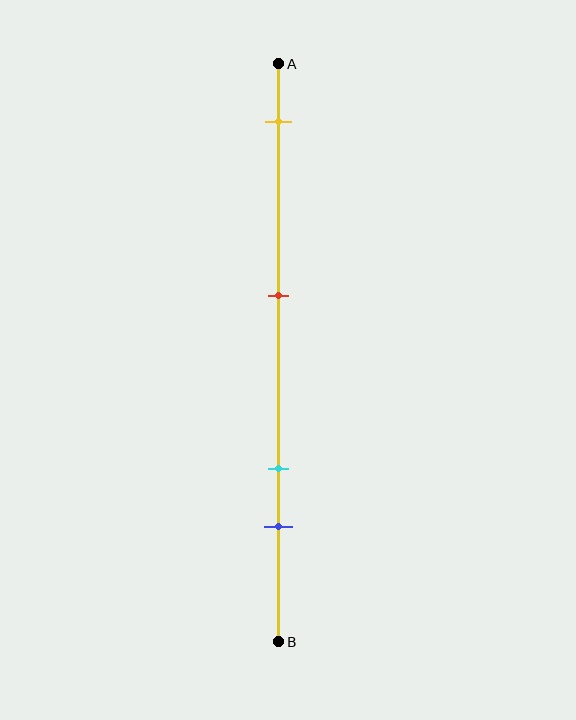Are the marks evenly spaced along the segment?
No, the marks are not evenly spaced.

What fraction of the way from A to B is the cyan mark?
The cyan mark is approximately 70% (0.7) of the way from A to B.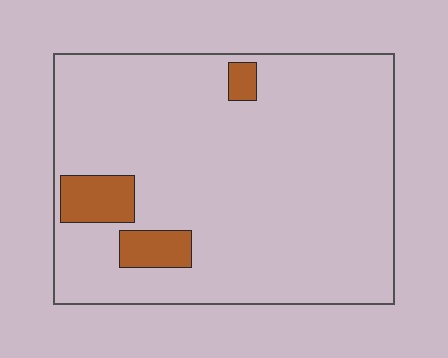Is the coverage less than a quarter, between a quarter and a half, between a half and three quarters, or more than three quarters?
Less than a quarter.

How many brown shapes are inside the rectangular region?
3.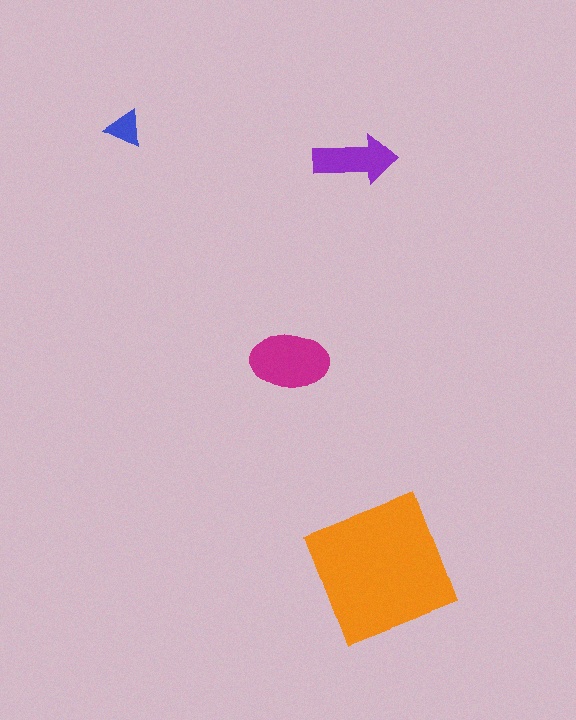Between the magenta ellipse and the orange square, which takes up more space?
The orange square.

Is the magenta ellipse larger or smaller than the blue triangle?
Larger.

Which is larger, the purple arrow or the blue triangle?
The purple arrow.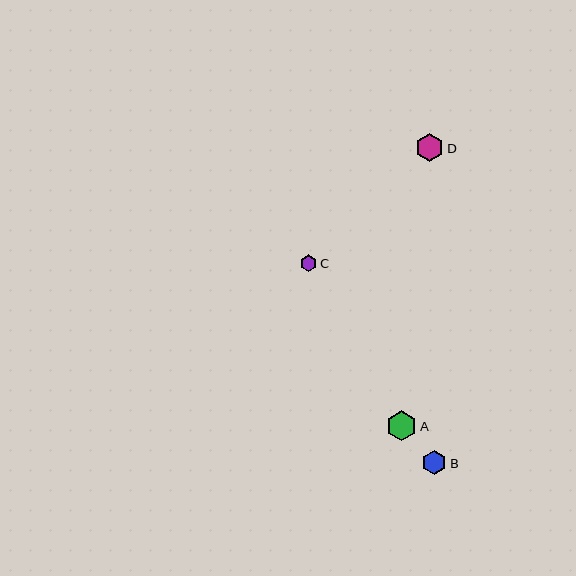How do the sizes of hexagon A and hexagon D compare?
Hexagon A and hexagon D are approximately the same size.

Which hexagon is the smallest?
Hexagon C is the smallest with a size of approximately 17 pixels.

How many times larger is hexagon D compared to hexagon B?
Hexagon D is approximately 1.1 times the size of hexagon B.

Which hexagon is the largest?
Hexagon A is the largest with a size of approximately 31 pixels.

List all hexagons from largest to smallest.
From largest to smallest: A, D, B, C.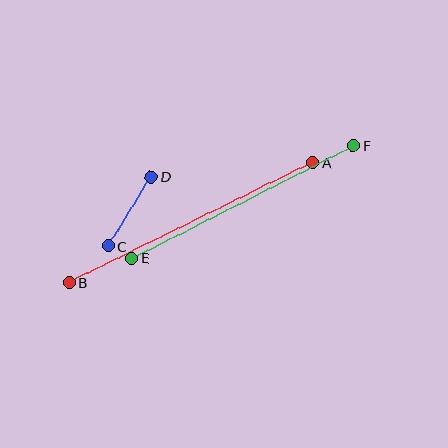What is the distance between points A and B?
The distance is approximately 272 pixels.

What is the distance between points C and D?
The distance is approximately 81 pixels.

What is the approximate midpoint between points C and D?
The midpoint is at approximately (130, 211) pixels.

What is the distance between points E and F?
The distance is approximately 249 pixels.